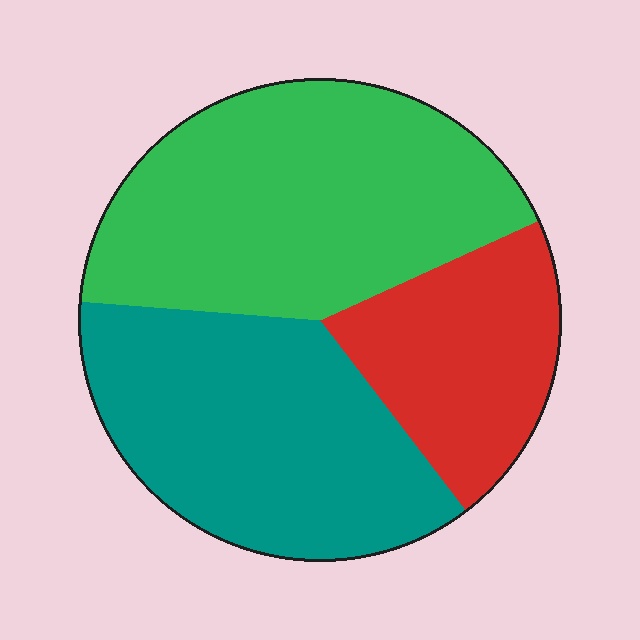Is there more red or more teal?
Teal.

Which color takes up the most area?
Green, at roughly 40%.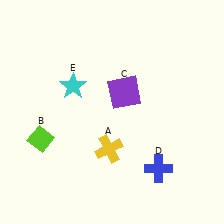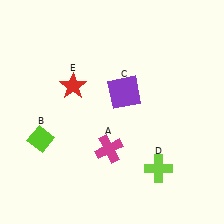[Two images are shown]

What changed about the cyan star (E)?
In Image 1, E is cyan. In Image 2, it changed to red.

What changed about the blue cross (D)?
In Image 1, D is blue. In Image 2, it changed to lime.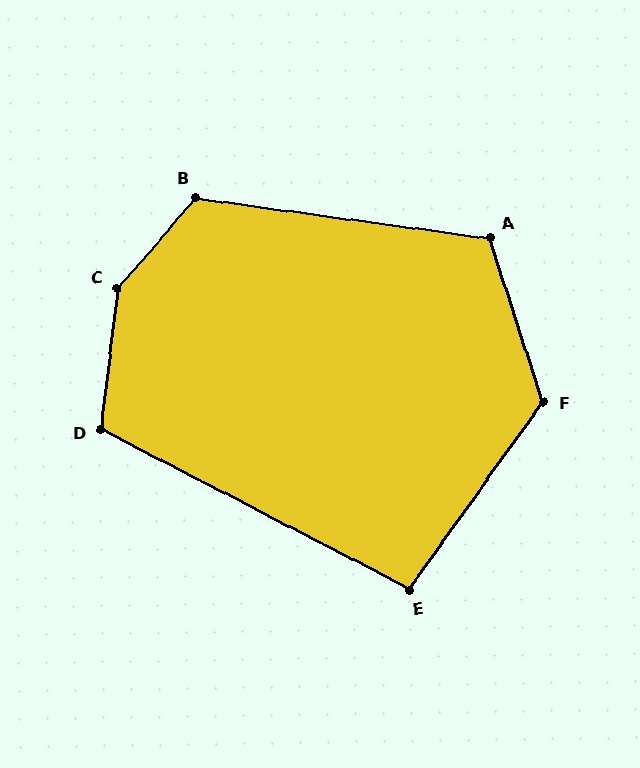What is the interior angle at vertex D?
Approximately 111 degrees (obtuse).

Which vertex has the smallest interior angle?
E, at approximately 98 degrees.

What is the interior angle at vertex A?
Approximately 116 degrees (obtuse).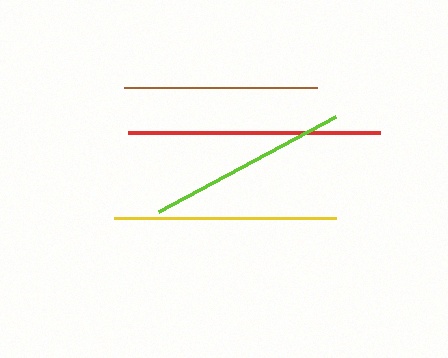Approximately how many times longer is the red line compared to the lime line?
The red line is approximately 1.3 times the length of the lime line.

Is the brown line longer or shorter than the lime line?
The lime line is longer than the brown line.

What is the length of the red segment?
The red segment is approximately 252 pixels long.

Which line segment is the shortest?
The brown line is the shortest at approximately 193 pixels.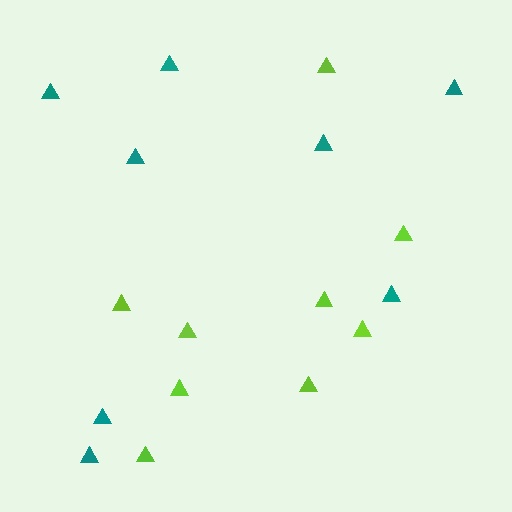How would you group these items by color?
There are 2 groups: one group of teal triangles (8) and one group of lime triangles (9).